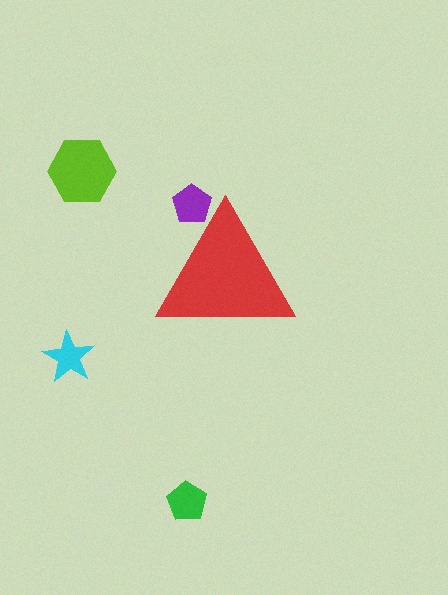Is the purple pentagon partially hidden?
Yes, the purple pentagon is partially hidden behind the red triangle.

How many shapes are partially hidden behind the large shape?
1 shape is partially hidden.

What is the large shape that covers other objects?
A red triangle.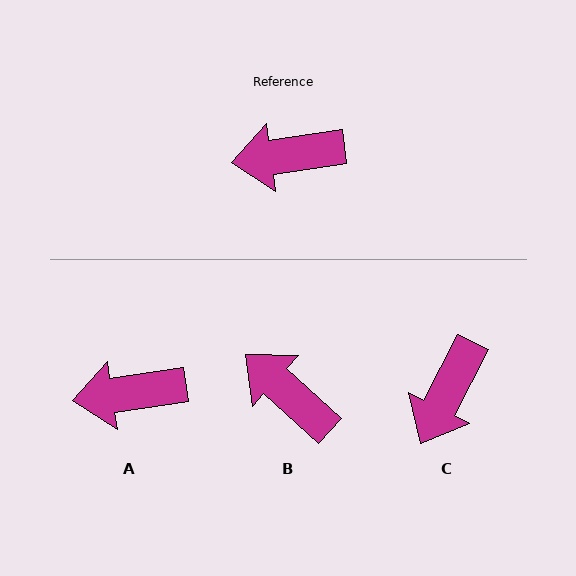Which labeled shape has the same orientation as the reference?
A.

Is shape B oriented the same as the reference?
No, it is off by about 51 degrees.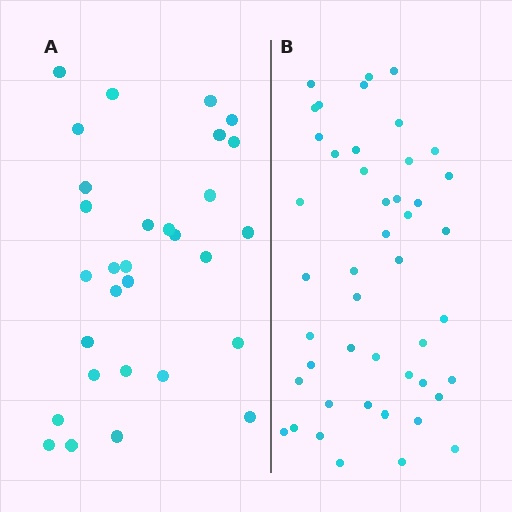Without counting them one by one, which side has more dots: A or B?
Region B (the right region) has more dots.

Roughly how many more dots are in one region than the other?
Region B has approximately 15 more dots than region A.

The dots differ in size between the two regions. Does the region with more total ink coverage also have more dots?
No. Region A has more total ink coverage because its dots are larger, but region B actually contains more individual dots. Total area can be misleading — the number of items is what matters here.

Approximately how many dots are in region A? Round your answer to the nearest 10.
About 30 dots.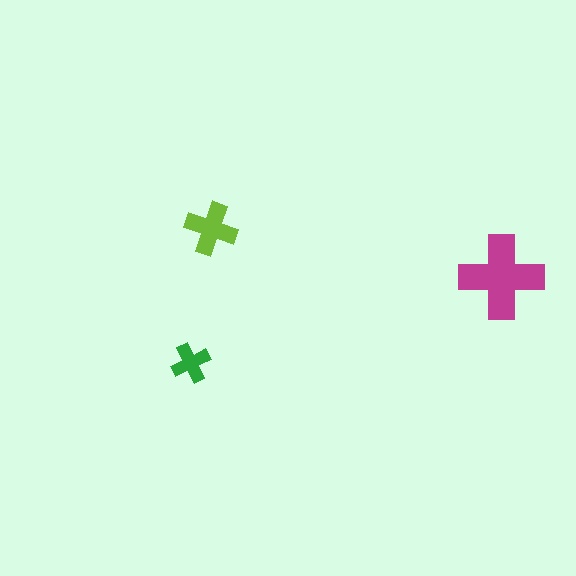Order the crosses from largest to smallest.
the magenta one, the lime one, the green one.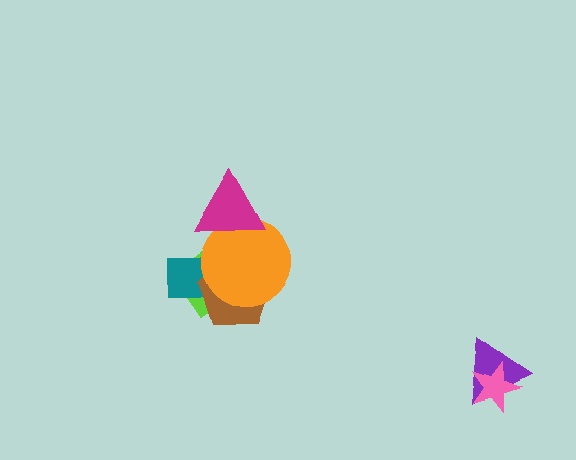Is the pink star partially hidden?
No, no other shape covers it.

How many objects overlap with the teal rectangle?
3 objects overlap with the teal rectangle.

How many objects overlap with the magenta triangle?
2 objects overlap with the magenta triangle.